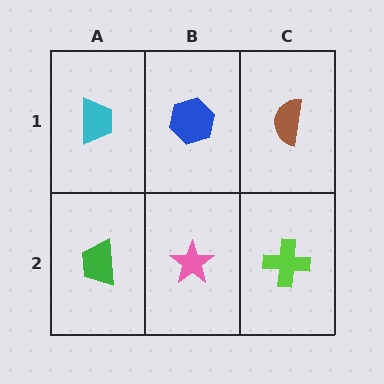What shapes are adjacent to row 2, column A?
A cyan trapezoid (row 1, column A), a pink star (row 2, column B).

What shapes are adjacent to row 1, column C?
A lime cross (row 2, column C), a blue hexagon (row 1, column B).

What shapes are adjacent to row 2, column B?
A blue hexagon (row 1, column B), a green trapezoid (row 2, column A), a lime cross (row 2, column C).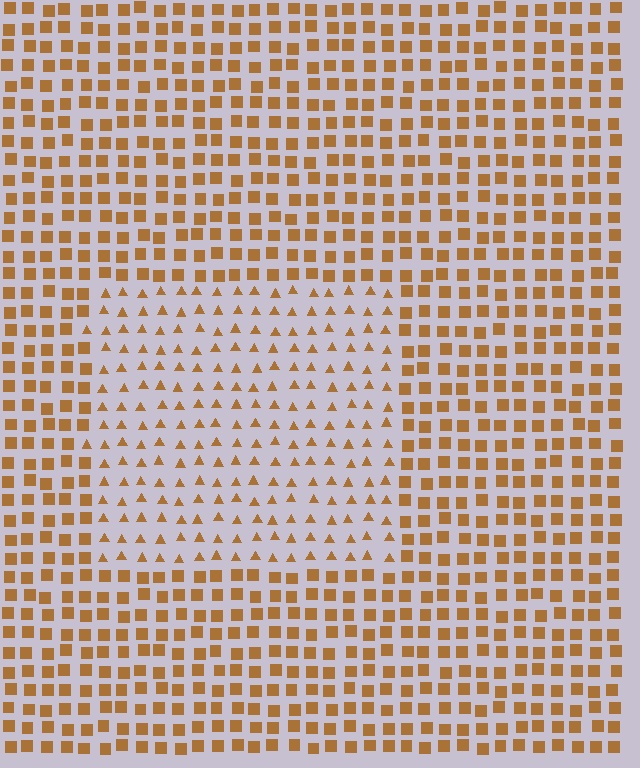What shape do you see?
I see a rectangle.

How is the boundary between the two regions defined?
The boundary is defined by a change in element shape: triangles inside vs. squares outside. All elements share the same color and spacing.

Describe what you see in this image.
The image is filled with small brown elements arranged in a uniform grid. A rectangle-shaped region contains triangles, while the surrounding area contains squares. The boundary is defined purely by the change in element shape.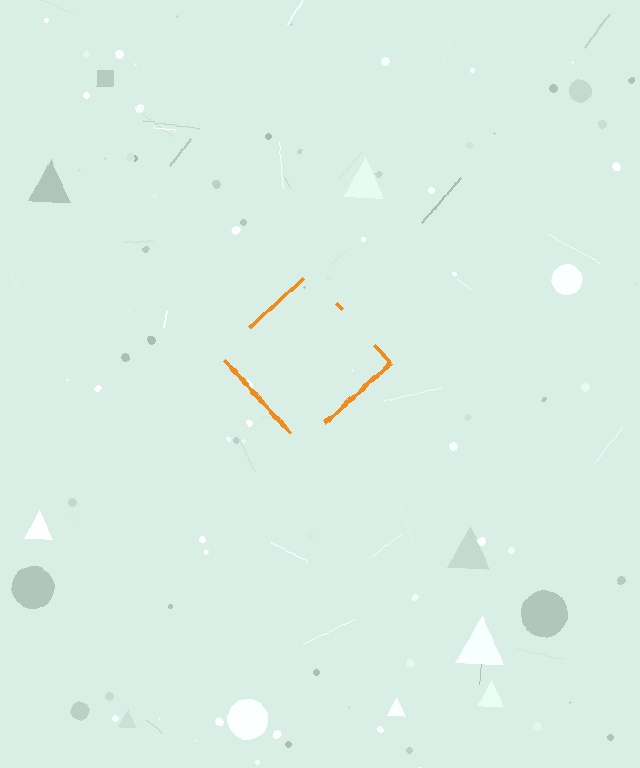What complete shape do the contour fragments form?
The contour fragments form a diamond.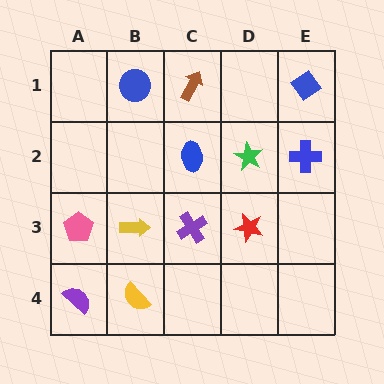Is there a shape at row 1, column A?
No, that cell is empty.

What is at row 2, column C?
A blue ellipse.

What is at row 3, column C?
A purple cross.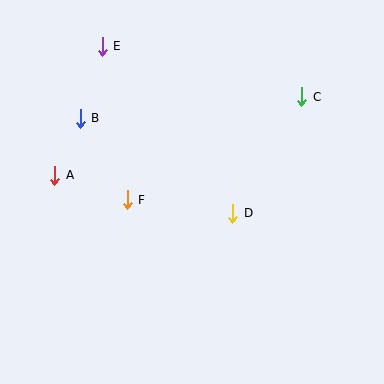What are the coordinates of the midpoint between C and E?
The midpoint between C and E is at (202, 72).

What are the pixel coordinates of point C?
Point C is at (302, 97).